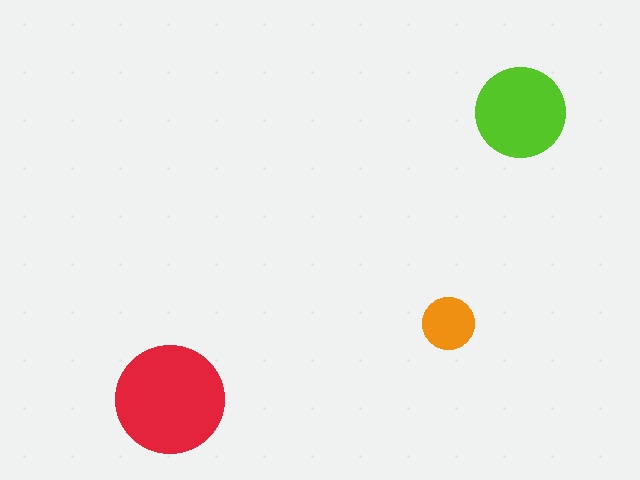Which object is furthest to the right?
The lime circle is rightmost.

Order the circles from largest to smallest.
the red one, the lime one, the orange one.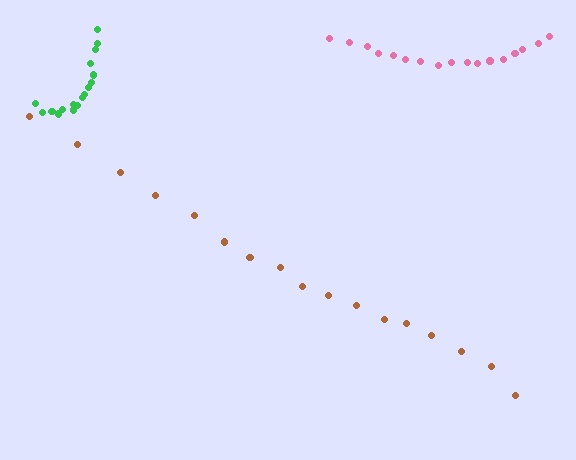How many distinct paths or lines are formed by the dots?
There are 3 distinct paths.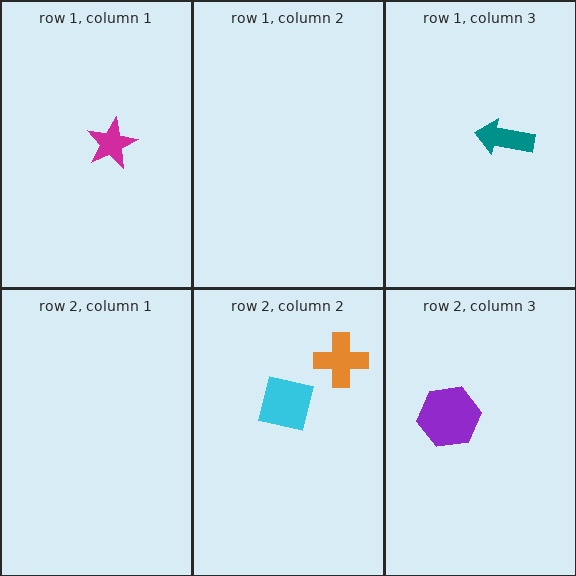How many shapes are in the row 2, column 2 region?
2.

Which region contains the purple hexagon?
The row 2, column 3 region.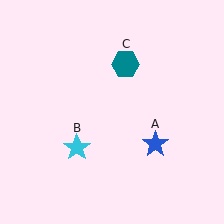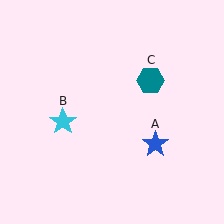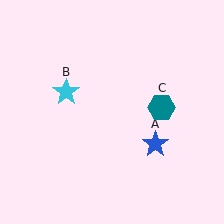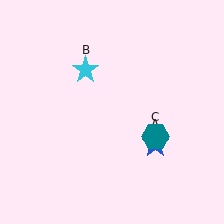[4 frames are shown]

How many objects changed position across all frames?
2 objects changed position: cyan star (object B), teal hexagon (object C).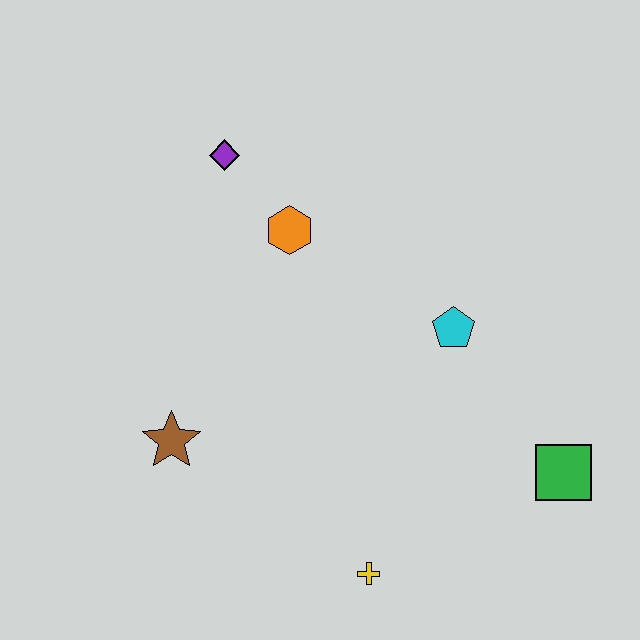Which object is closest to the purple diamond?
The orange hexagon is closest to the purple diamond.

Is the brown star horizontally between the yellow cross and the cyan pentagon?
No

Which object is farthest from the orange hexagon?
The green square is farthest from the orange hexagon.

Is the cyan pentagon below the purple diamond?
Yes